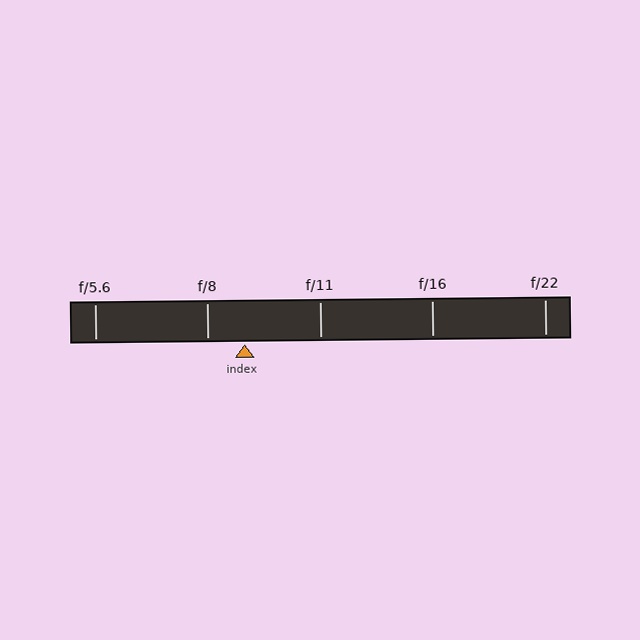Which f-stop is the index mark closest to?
The index mark is closest to f/8.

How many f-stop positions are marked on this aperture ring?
There are 5 f-stop positions marked.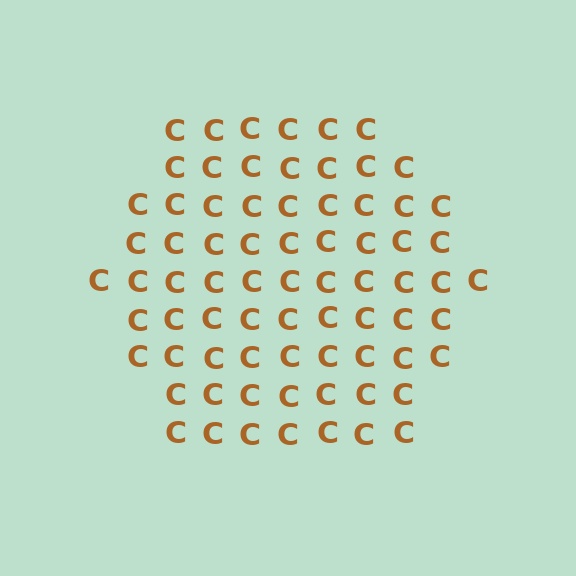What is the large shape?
The large shape is a hexagon.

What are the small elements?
The small elements are letter C's.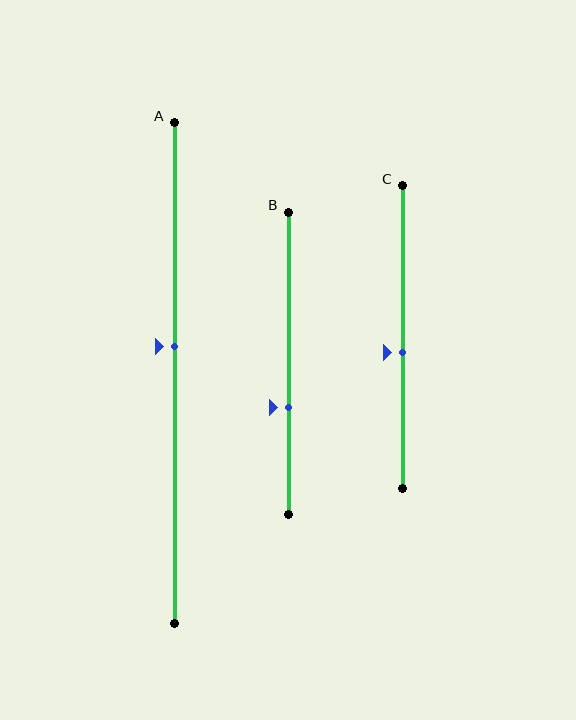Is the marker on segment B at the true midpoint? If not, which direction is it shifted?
No, the marker on segment B is shifted downward by about 14% of the segment length.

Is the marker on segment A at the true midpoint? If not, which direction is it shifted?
No, the marker on segment A is shifted upward by about 5% of the segment length.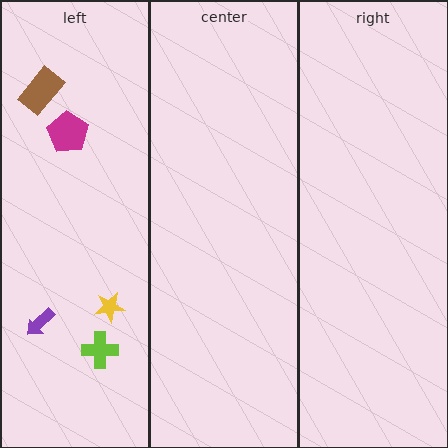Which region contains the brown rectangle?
The left region.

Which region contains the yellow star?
The left region.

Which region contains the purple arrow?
The left region.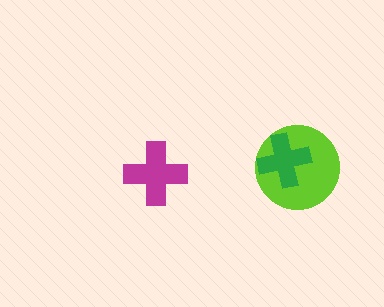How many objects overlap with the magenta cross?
0 objects overlap with the magenta cross.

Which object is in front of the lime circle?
The green cross is in front of the lime circle.